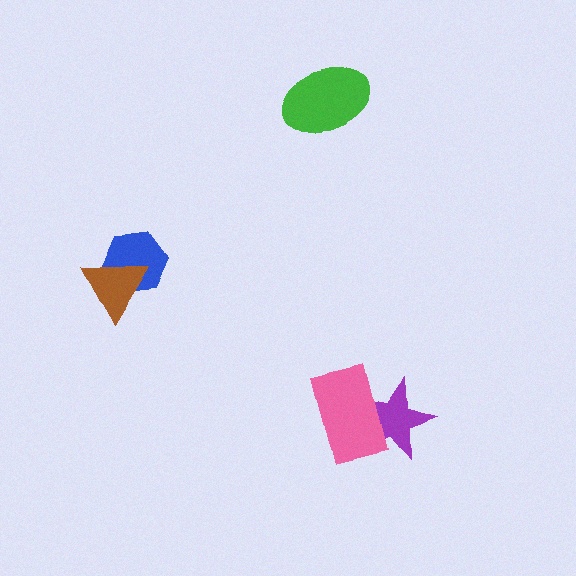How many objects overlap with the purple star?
1 object overlaps with the purple star.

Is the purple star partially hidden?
Yes, it is partially covered by another shape.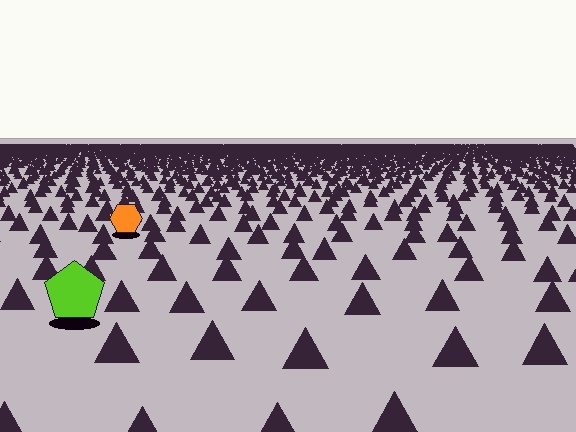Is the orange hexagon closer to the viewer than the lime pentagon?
No. The lime pentagon is closer — you can tell from the texture gradient: the ground texture is coarser near it.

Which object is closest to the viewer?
The lime pentagon is closest. The texture marks near it are larger and more spread out.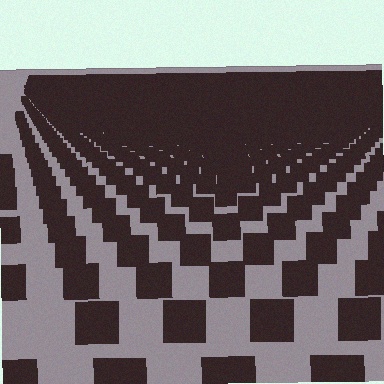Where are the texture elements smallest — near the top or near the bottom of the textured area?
Near the top.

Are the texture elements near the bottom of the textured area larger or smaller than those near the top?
Larger. Near the bottom, elements are closer to the viewer and appear at a bigger on-screen size.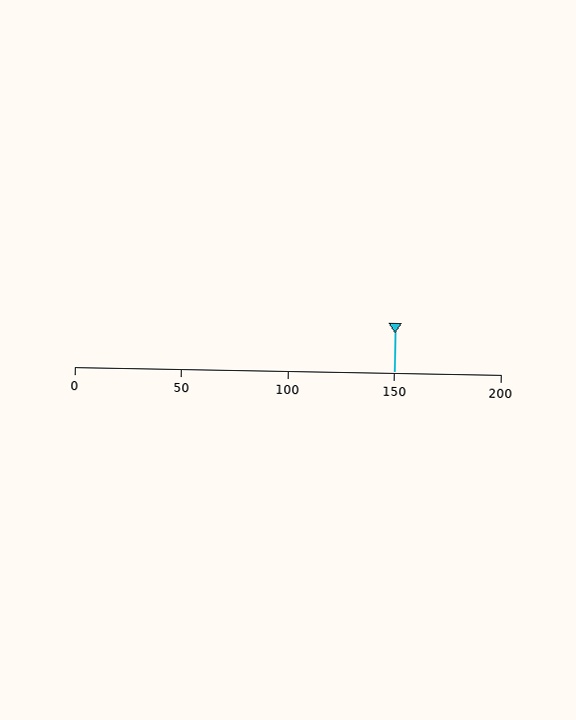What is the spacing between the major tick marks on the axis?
The major ticks are spaced 50 apart.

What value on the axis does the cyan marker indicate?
The marker indicates approximately 150.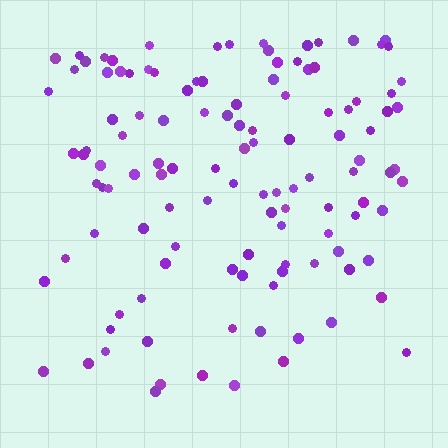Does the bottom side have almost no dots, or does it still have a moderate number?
Still a moderate number, just noticeably fewer than the top.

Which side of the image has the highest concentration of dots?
The top.